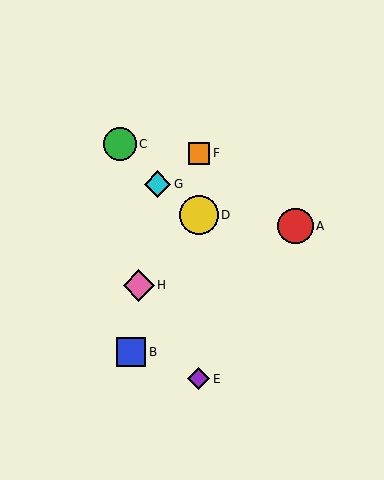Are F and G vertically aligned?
No, F is at x≈199 and G is at x≈158.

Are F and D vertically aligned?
Yes, both are at x≈199.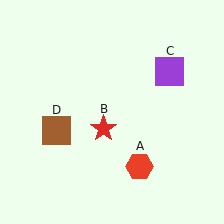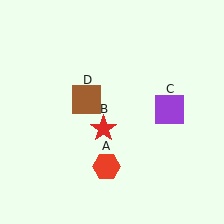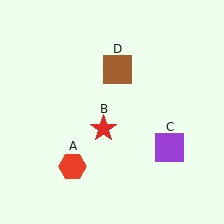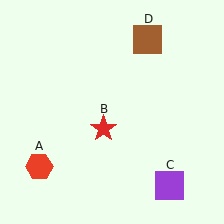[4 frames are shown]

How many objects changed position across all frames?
3 objects changed position: red hexagon (object A), purple square (object C), brown square (object D).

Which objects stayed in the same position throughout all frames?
Red star (object B) remained stationary.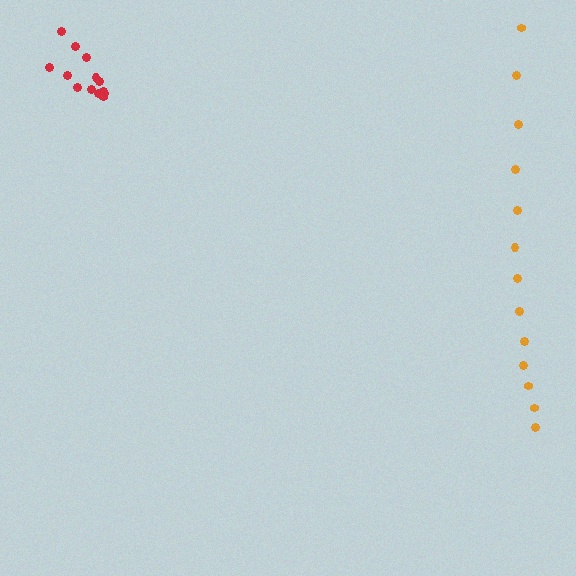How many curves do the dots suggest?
There are 2 distinct paths.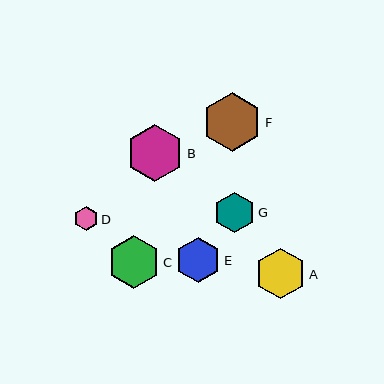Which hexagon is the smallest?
Hexagon D is the smallest with a size of approximately 24 pixels.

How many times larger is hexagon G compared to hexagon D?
Hexagon G is approximately 1.7 times the size of hexagon D.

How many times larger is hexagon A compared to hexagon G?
Hexagon A is approximately 1.2 times the size of hexagon G.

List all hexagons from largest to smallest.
From largest to smallest: F, B, C, A, E, G, D.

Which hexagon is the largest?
Hexagon F is the largest with a size of approximately 59 pixels.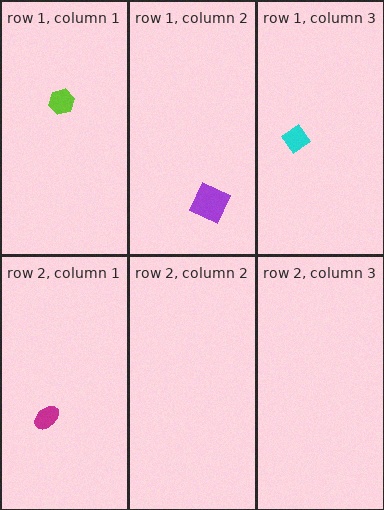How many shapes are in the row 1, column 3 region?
1.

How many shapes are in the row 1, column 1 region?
1.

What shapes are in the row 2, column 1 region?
The magenta ellipse.